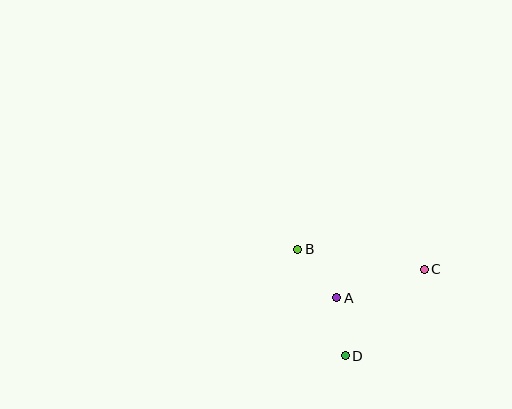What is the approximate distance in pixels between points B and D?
The distance between B and D is approximately 117 pixels.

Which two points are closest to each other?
Points A and D are closest to each other.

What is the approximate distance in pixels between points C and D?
The distance between C and D is approximately 117 pixels.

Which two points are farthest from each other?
Points B and C are farthest from each other.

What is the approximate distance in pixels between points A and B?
The distance between A and B is approximately 62 pixels.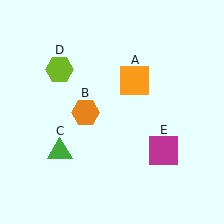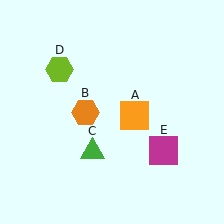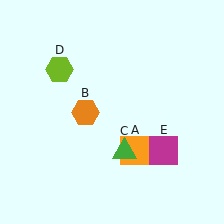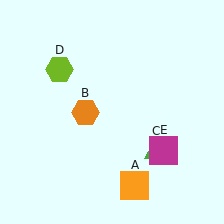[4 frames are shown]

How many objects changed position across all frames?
2 objects changed position: orange square (object A), green triangle (object C).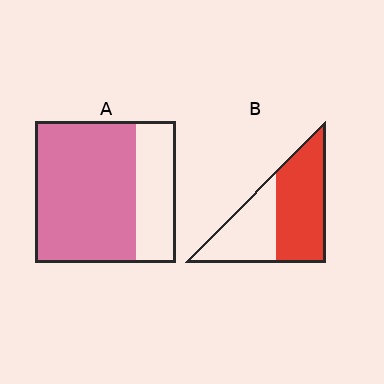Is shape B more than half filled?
Yes.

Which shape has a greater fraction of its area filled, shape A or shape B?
Shape A.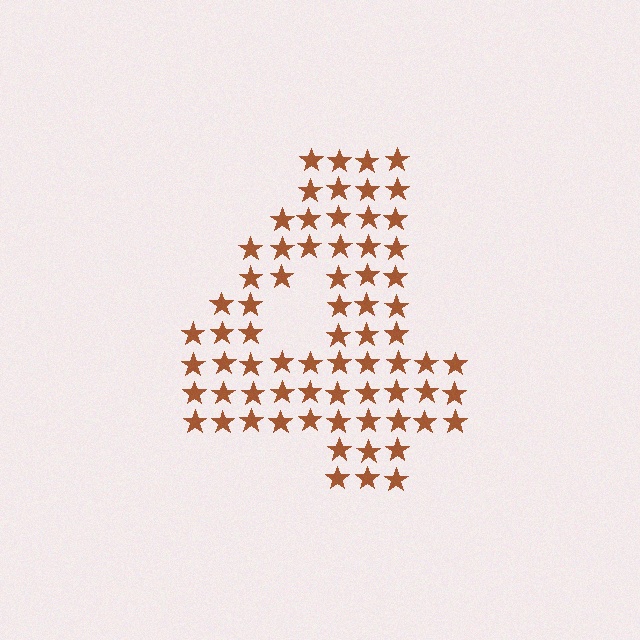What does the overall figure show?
The overall figure shows the digit 4.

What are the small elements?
The small elements are stars.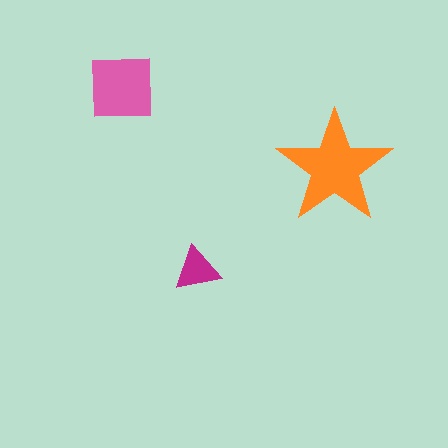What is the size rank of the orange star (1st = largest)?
1st.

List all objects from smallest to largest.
The magenta triangle, the pink square, the orange star.